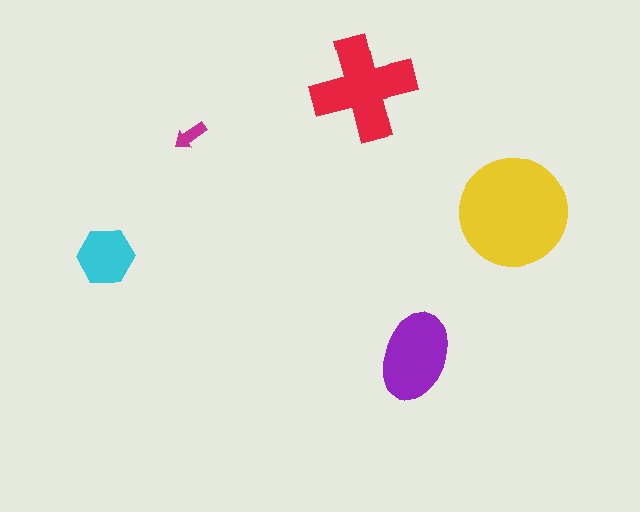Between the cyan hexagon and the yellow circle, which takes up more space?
The yellow circle.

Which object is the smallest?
The magenta arrow.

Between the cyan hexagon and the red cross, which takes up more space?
The red cross.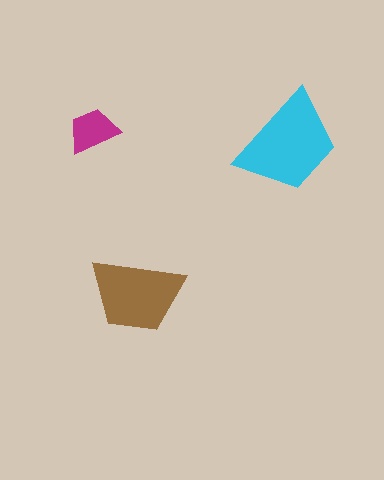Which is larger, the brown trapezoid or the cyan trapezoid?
The cyan one.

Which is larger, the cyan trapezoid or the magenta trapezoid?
The cyan one.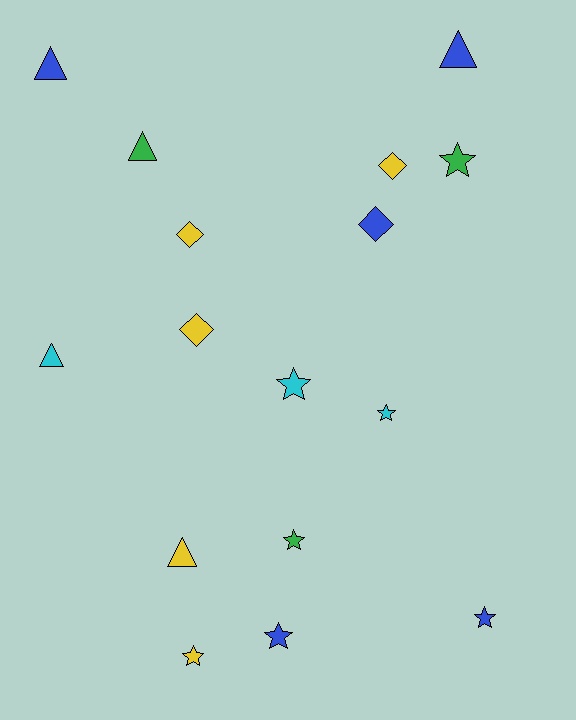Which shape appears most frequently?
Star, with 7 objects.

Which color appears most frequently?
Yellow, with 5 objects.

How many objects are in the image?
There are 16 objects.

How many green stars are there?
There are 2 green stars.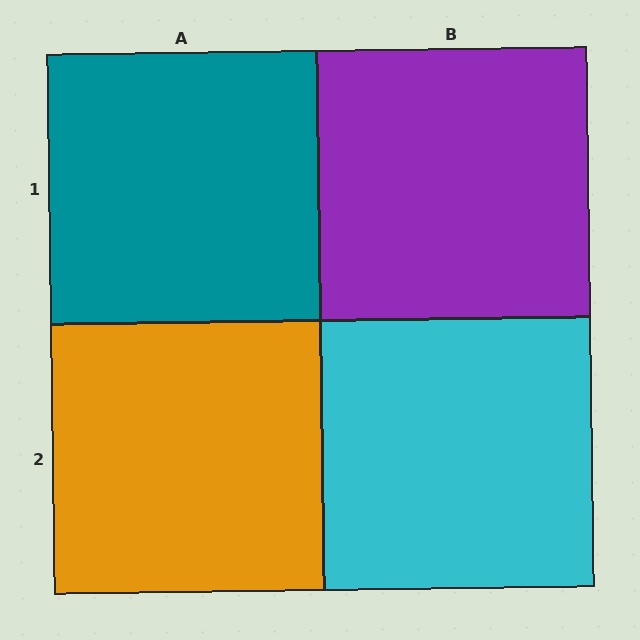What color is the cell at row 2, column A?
Orange.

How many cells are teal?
1 cell is teal.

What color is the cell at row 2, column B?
Cyan.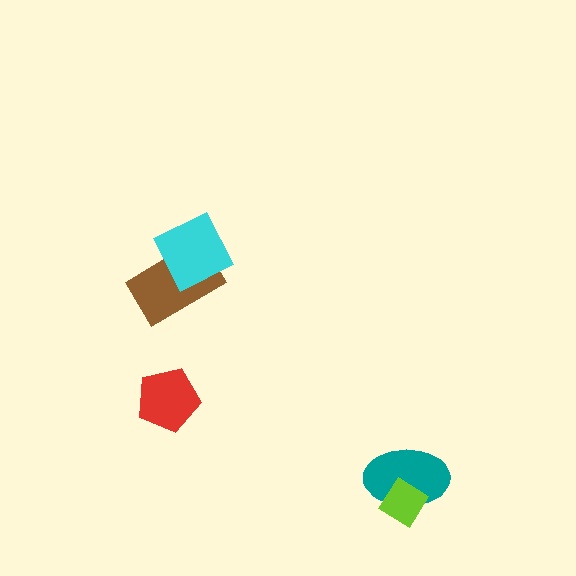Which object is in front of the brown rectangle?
The cyan diamond is in front of the brown rectangle.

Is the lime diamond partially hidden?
No, no other shape covers it.